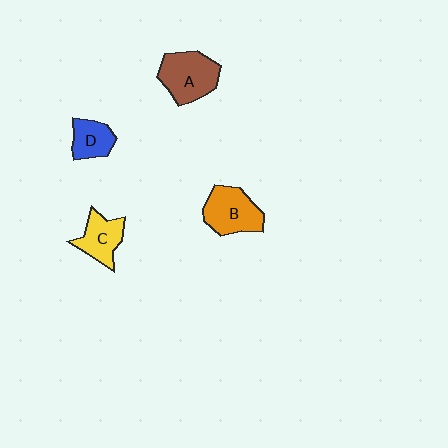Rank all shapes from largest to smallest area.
From largest to smallest: A (brown), B (orange), C (yellow), D (blue).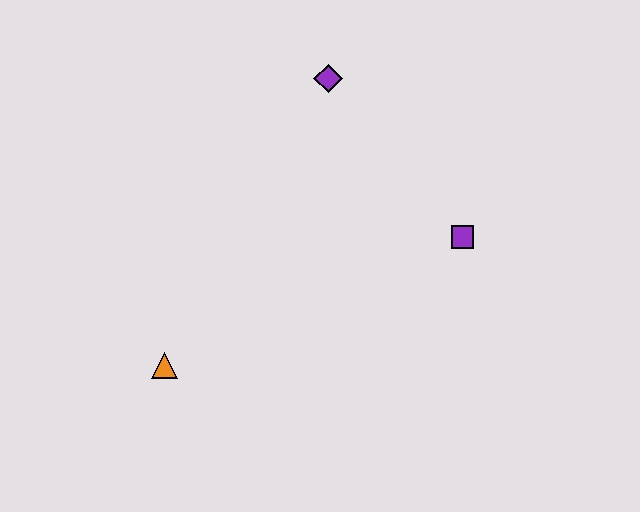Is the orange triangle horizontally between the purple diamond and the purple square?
No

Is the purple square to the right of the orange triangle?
Yes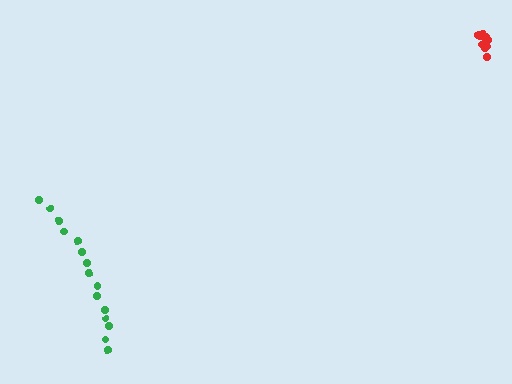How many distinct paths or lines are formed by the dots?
There are 2 distinct paths.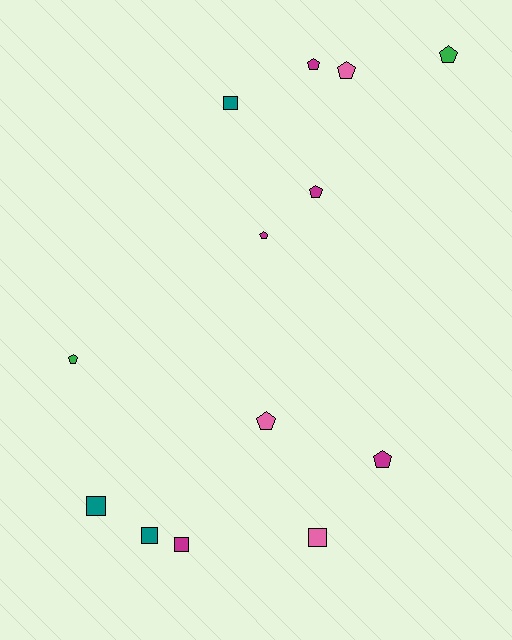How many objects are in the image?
There are 13 objects.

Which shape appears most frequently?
Pentagon, with 8 objects.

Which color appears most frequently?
Magenta, with 5 objects.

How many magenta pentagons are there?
There are 4 magenta pentagons.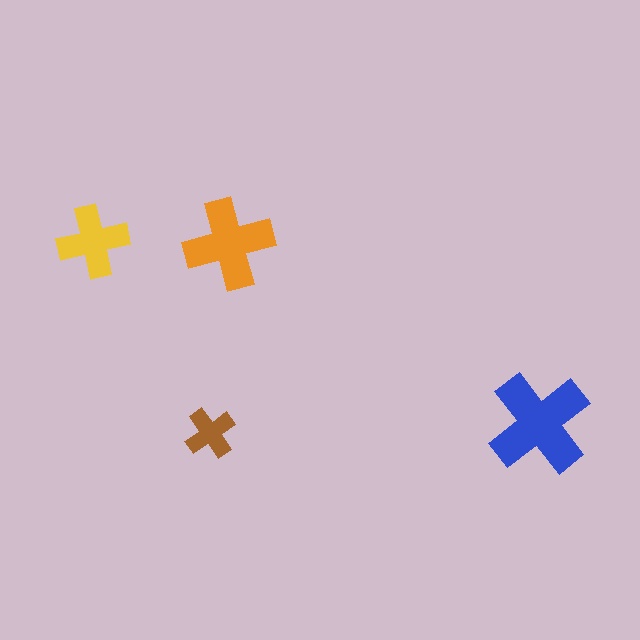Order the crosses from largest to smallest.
the blue one, the orange one, the yellow one, the brown one.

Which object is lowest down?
The brown cross is bottommost.